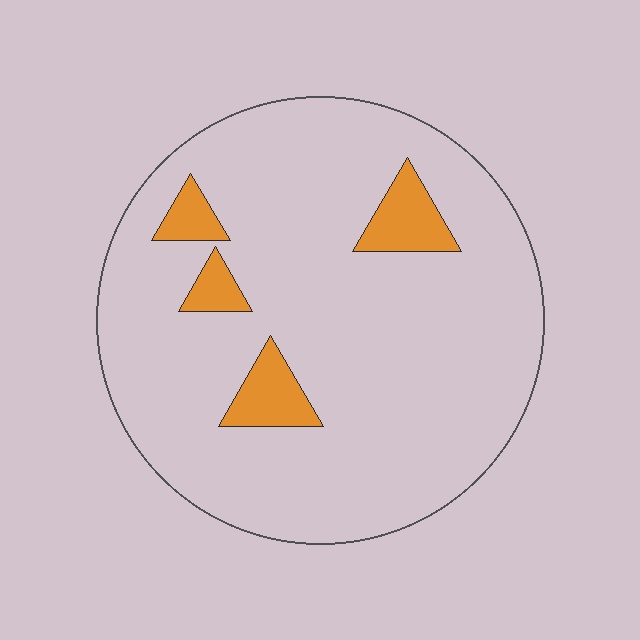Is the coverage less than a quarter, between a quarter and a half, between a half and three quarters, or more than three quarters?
Less than a quarter.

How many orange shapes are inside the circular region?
4.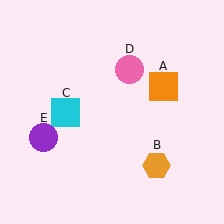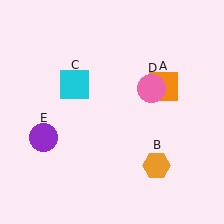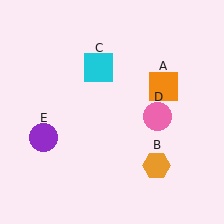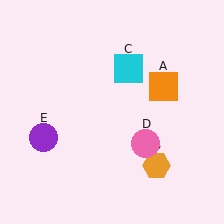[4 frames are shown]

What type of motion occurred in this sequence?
The cyan square (object C), pink circle (object D) rotated clockwise around the center of the scene.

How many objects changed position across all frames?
2 objects changed position: cyan square (object C), pink circle (object D).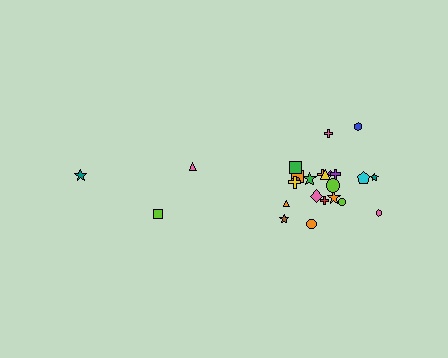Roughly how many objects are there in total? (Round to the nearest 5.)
Roughly 25 objects in total.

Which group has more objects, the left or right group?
The right group.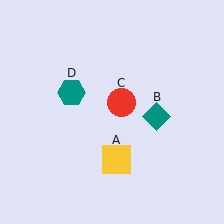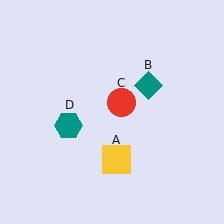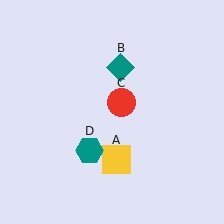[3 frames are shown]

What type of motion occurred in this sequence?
The teal diamond (object B), teal hexagon (object D) rotated counterclockwise around the center of the scene.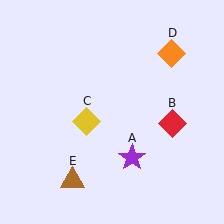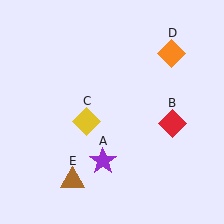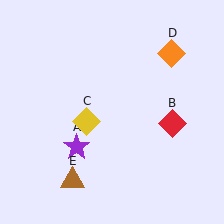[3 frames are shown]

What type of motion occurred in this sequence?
The purple star (object A) rotated clockwise around the center of the scene.